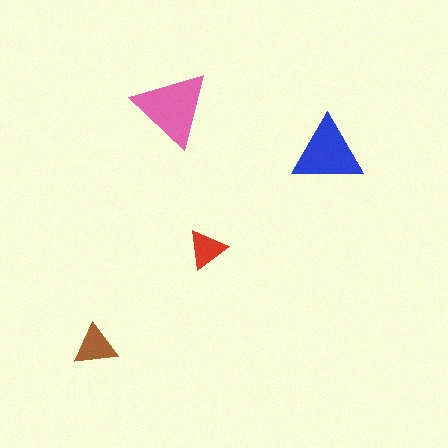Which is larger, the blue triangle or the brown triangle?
The blue one.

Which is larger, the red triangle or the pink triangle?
The pink one.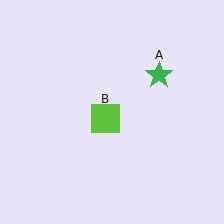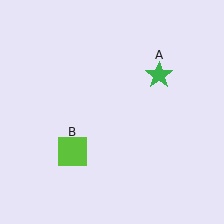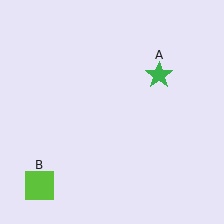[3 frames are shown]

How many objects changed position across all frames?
1 object changed position: lime square (object B).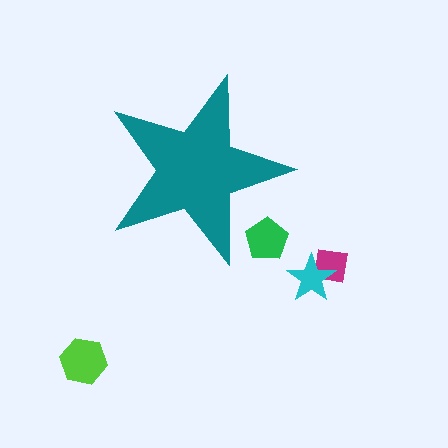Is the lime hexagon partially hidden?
No, the lime hexagon is fully visible.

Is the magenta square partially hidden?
No, the magenta square is fully visible.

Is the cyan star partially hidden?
No, the cyan star is fully visible.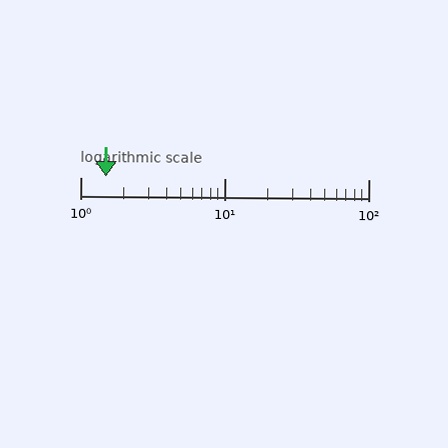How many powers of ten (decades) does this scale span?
The scale spans 2 decades, from 1 to 100.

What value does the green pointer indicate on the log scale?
The pointer indicates approximately 1.5.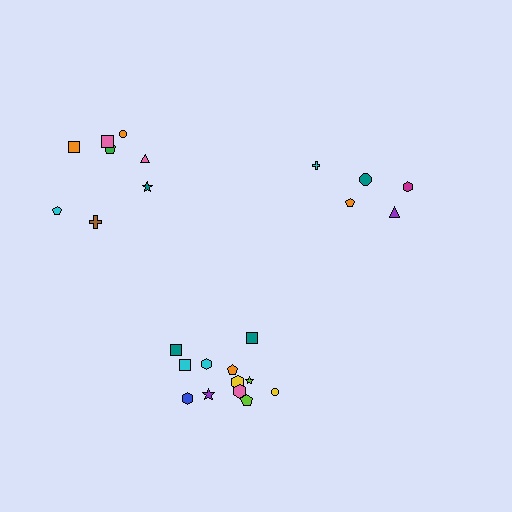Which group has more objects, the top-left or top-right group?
The top-left group.